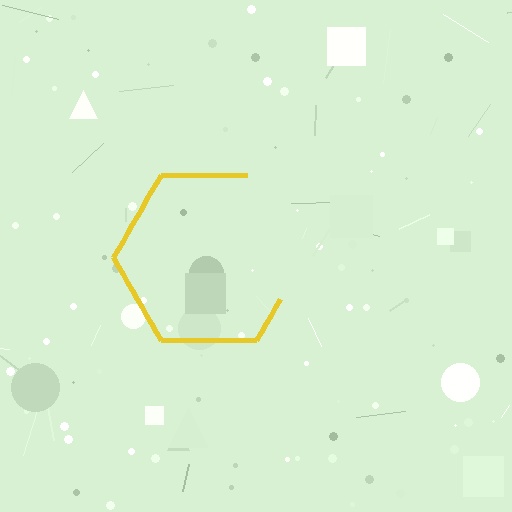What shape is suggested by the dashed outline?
The dashed outline suggests a hexagon.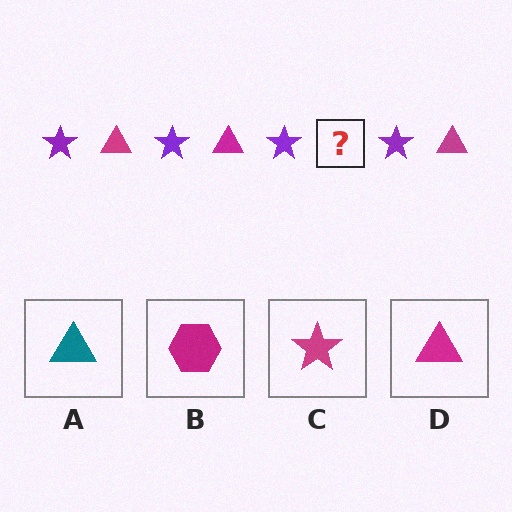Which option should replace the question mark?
Option D.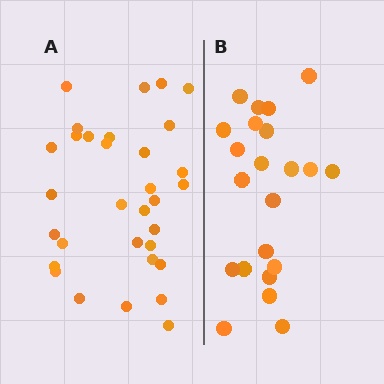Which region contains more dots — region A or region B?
Region A (the left region) has more dots.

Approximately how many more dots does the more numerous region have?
Region A has roughly 10 or so more dots than region B.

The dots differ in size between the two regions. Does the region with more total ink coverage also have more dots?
No. Region B has more total ink coverage because its dots are larger, but region A actually contains more individual dots. Total area can be misleading — the number of items is what matters here.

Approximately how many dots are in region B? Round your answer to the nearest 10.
About 20 dots. (The exact count is 22, which rounds to 20.)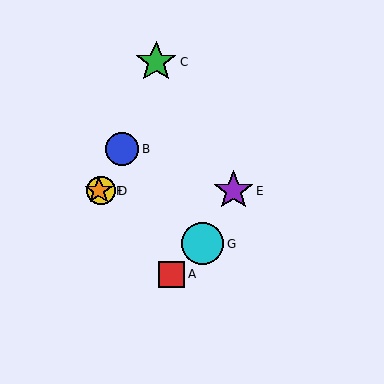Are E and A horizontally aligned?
No, E is at y≈191 and A is at y≈274.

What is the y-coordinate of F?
Object F is at y≈191.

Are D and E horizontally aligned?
Yes, both are at y≈191.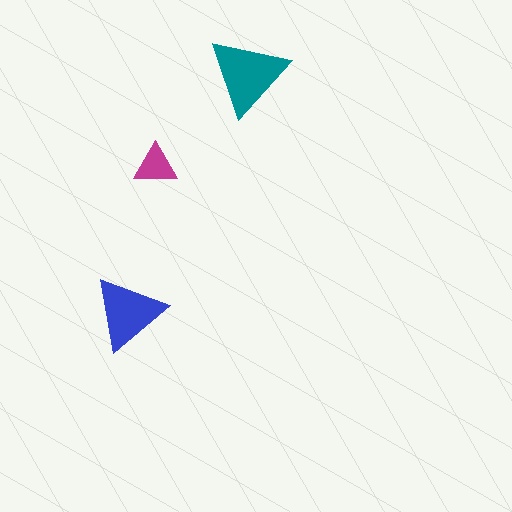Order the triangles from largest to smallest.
the teal one, the blue one, the magenta one.